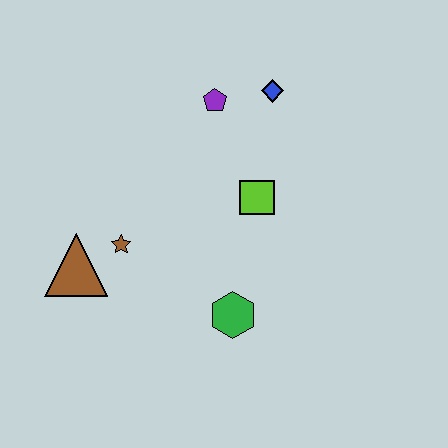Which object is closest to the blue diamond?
The purple pentagon is closest to the blue diamond.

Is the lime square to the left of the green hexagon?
No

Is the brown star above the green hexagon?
Yes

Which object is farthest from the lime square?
The brown triangle is farthest from the lime square.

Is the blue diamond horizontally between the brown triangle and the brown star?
No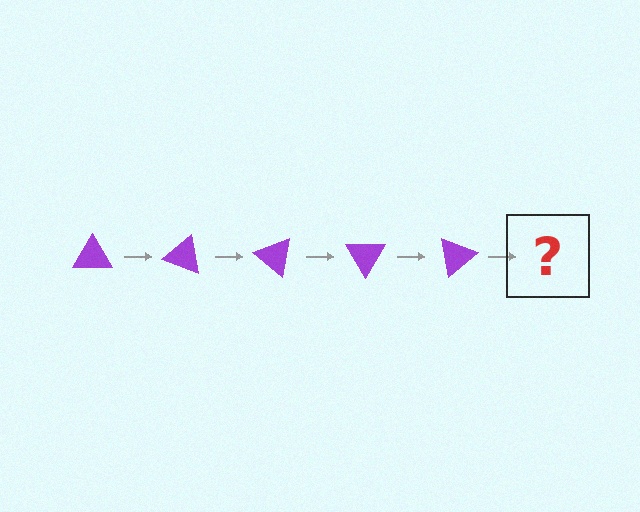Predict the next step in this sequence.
The next step is a purple triangle rotated 100 degrees.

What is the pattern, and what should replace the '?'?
The pattern is that the triangle rotates 20 degrees each step. The '?' should be a purple triangle rotated 100 degrees.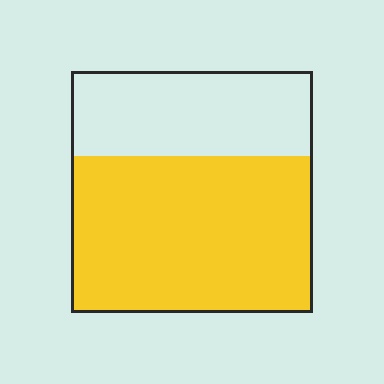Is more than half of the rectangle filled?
Yes.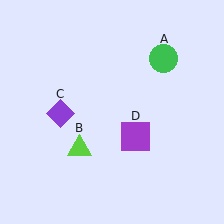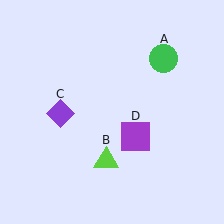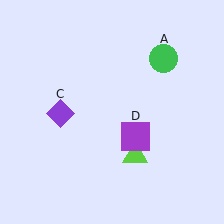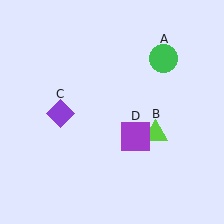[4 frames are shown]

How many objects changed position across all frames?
1 object changed position: lime triangle (object B).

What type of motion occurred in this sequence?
The lime triangle (object B) rotated counterclockwise around the center of the scene.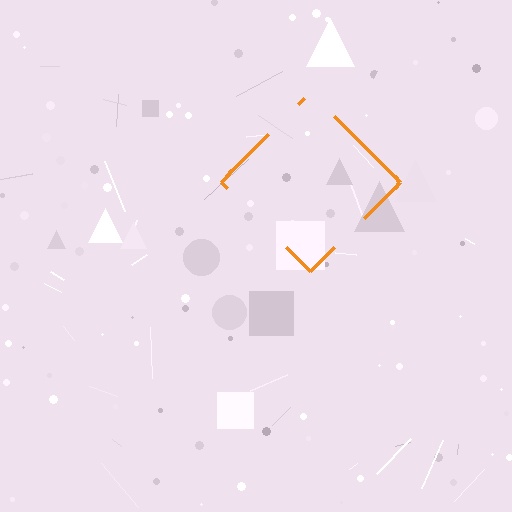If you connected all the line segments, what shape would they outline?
They would outline a diamond.